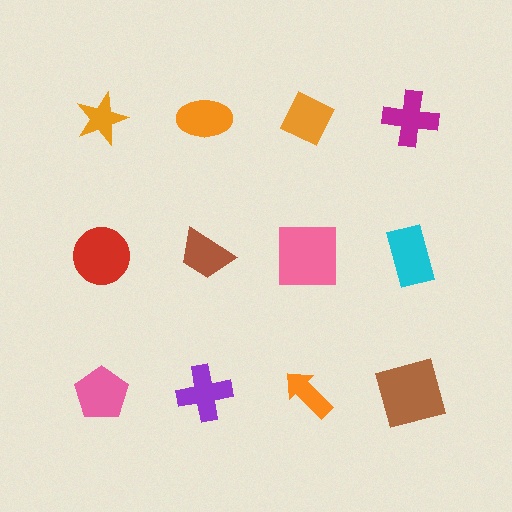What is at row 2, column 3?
A pink square.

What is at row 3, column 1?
A pink pentagon.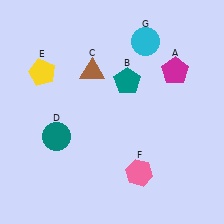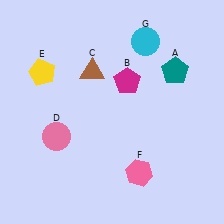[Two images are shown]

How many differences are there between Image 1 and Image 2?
There are 3 differences between the two images.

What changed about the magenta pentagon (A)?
In Image 1, A is magenta. In Image 2, it changed to teal.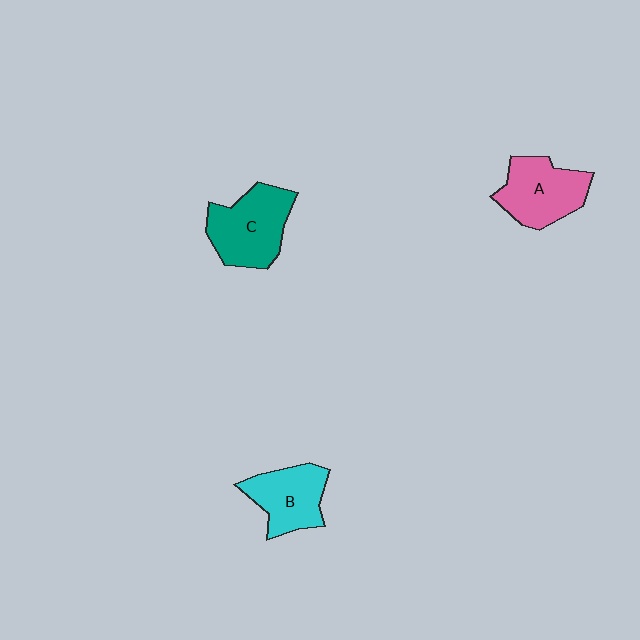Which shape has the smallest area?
Shape B (cyan).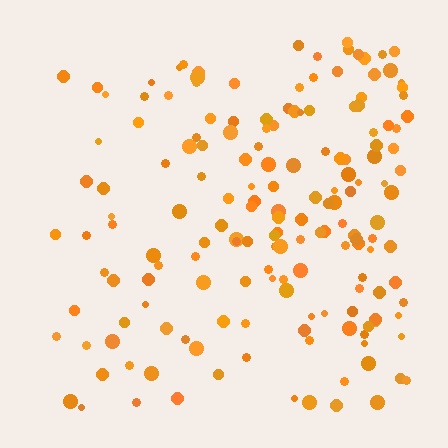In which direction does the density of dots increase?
From left to right, with the right side densest.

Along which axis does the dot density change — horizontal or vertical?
Horizontal.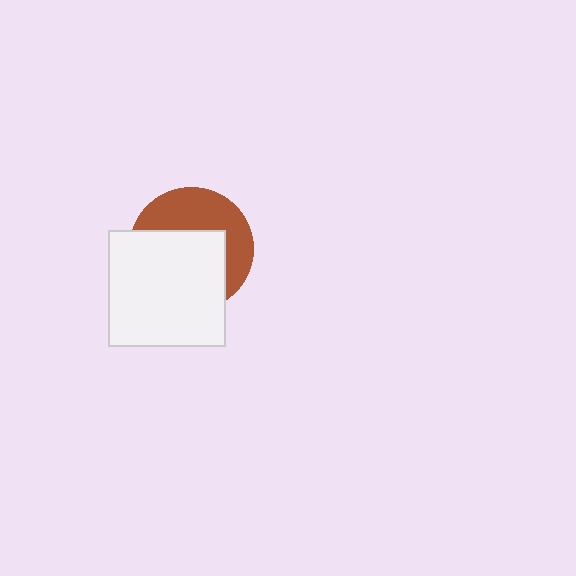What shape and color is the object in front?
The object in front is a white square.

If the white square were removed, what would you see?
You would see the complete brown circle.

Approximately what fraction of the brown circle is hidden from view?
Roughly 57% of the brown circle is hidden behind the white square.